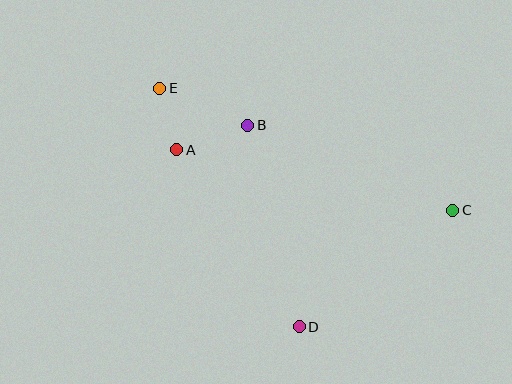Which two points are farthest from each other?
Points C and E are farthest from each other.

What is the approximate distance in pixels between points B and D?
The distance between B and D is approximately 208 pixels.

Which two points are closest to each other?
Points A and E are closest to each other.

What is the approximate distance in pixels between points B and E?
The distance between B and E is approximately 95 pixels.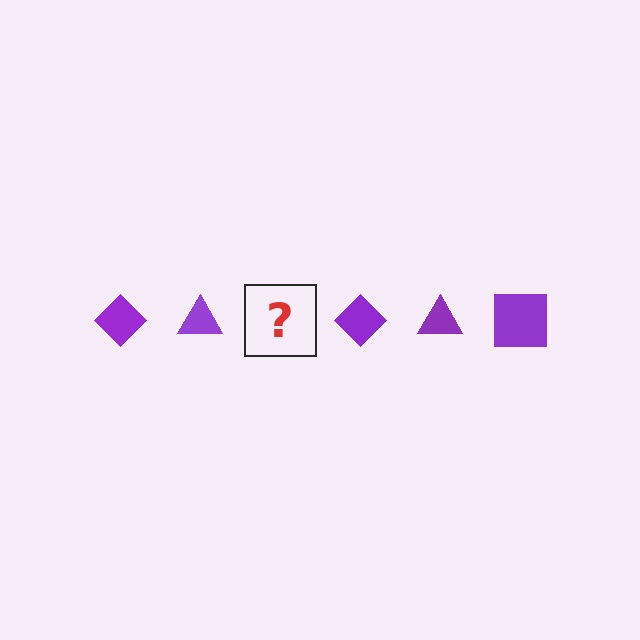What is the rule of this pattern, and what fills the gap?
The rule is that the pattern cycles through diamond, triangle, square shapes in purple. The gap should be filled with a purple square.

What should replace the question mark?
The question mark should be replaced with a purple square.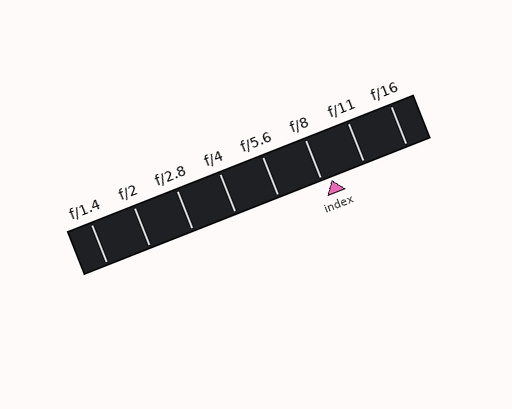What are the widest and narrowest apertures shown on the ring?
The widest aperture shown is f/1.4 and the narrowest is f/16.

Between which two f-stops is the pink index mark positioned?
The index mark is between f/8 and f/11.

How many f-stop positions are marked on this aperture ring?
There are 8 f-stop positions marked.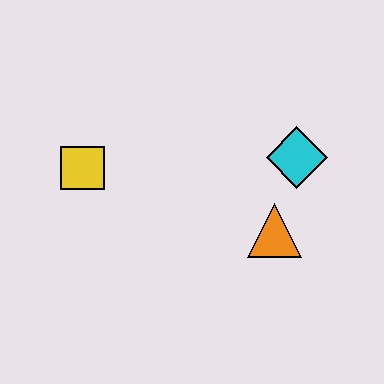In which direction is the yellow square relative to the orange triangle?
The yellow square is to the left of the orange triangle.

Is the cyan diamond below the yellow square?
No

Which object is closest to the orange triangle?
The cyan diamond is closest to the orange triangle.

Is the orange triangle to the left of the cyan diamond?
Yes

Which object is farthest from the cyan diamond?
The yellow square is farthest from the cyan diamond.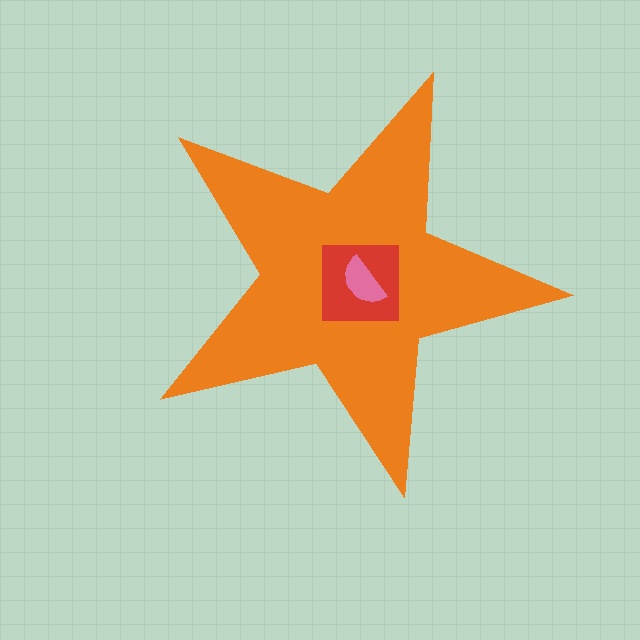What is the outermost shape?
The orange star.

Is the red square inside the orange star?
Yes.